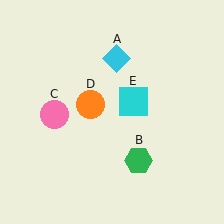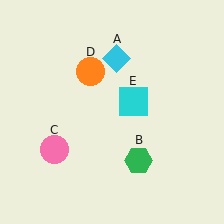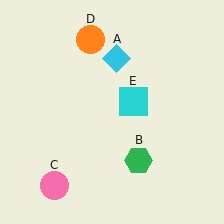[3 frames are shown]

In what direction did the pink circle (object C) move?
The pink circle (object C) moved down.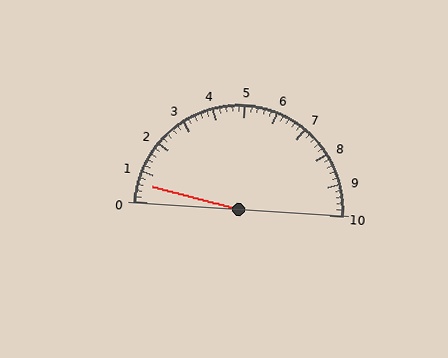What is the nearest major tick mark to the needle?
The nearest major tick mark is 1.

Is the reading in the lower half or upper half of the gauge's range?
The reading is in the lower half of the range (0 to 10).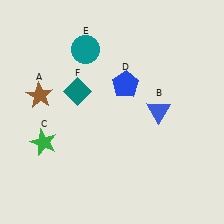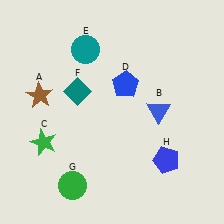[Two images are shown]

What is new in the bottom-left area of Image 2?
A green circle (G) was added in the bottom-left area of Image 2.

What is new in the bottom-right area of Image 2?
A blue pentagon (H) was added in the bottom-right area of Image 2.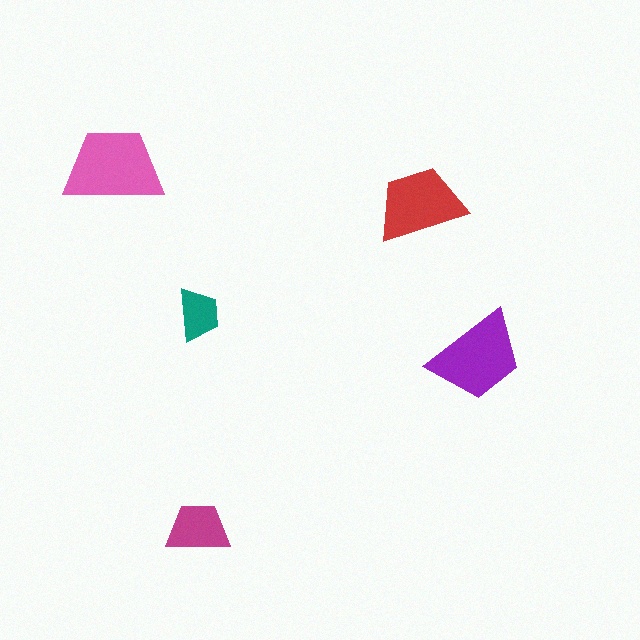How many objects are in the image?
There are 5 objects in the image.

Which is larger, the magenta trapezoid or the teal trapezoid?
The magenta one.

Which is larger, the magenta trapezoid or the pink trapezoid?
The pink one.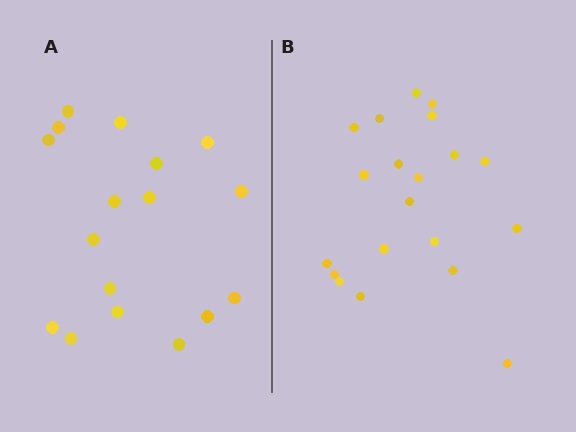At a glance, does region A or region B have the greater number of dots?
Region B (the right region) has more dots.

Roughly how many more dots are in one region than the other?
Region B has just a few more — roughly 2 or 3 more dots than region A.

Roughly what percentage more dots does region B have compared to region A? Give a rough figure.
About 20% more.